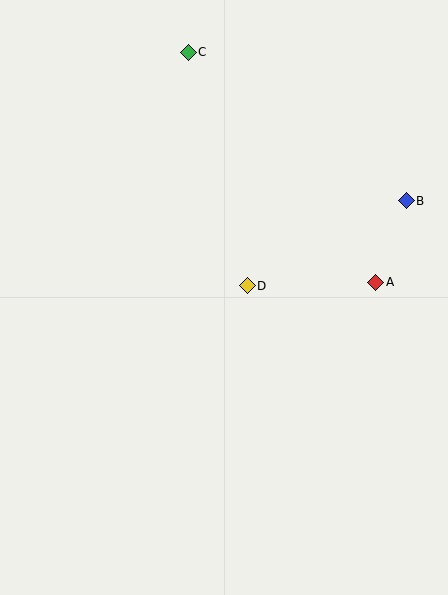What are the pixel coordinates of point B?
Point B is at (406, 201).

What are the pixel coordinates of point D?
Point D is at (247, 286).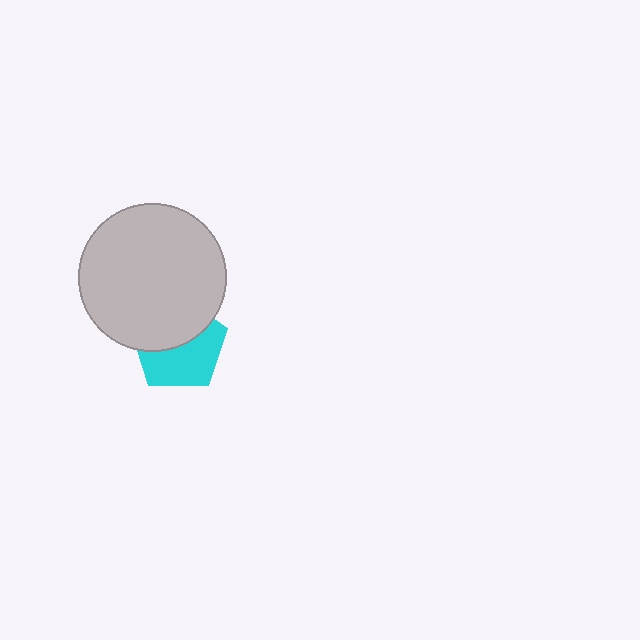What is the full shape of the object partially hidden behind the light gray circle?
The partially hidden object is a cyan pentagon.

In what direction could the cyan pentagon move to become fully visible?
The cyan pentagon could move down. That would shift it out from behind the light gray circle entirely.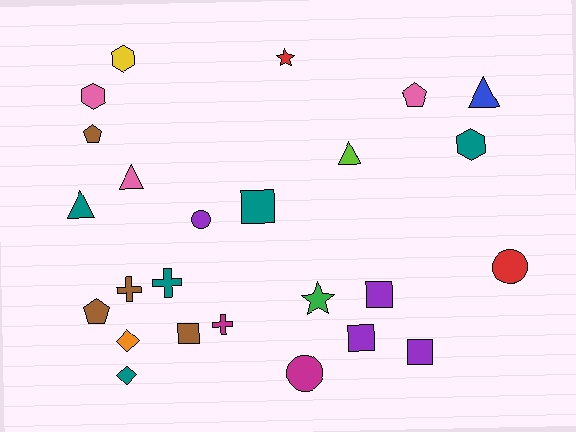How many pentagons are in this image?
There are 3 pentagons.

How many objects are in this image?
There are 25 objects.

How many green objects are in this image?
There is 1 green object.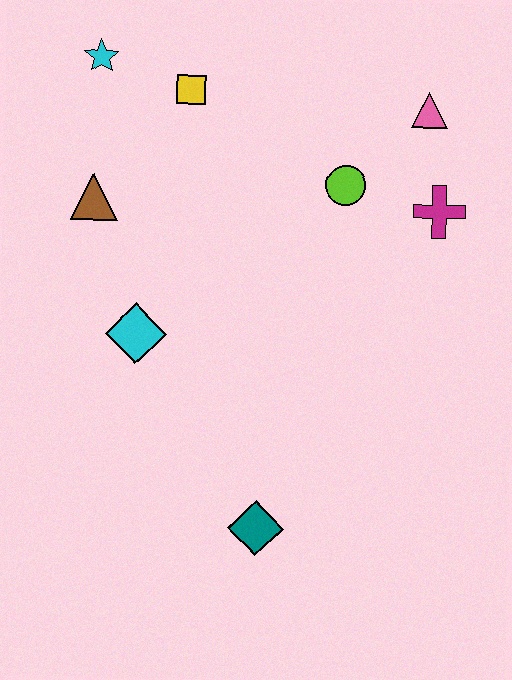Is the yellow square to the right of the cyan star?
Yes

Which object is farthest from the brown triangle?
The teal diamond is farthest from the brown triangle.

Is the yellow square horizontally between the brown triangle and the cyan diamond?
No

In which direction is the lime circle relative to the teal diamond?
The lime circle is above the teal diamond.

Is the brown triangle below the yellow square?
Yes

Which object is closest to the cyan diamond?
The brown triangle is closest to the cyan diamond.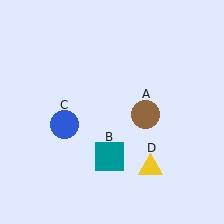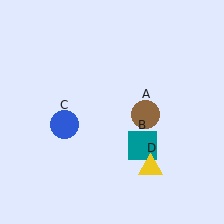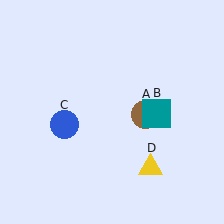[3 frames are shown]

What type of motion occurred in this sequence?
The teal square (object B) rotated counterclockwise around the center of the scene.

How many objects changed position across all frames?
1 object changed position: teal square (object B).